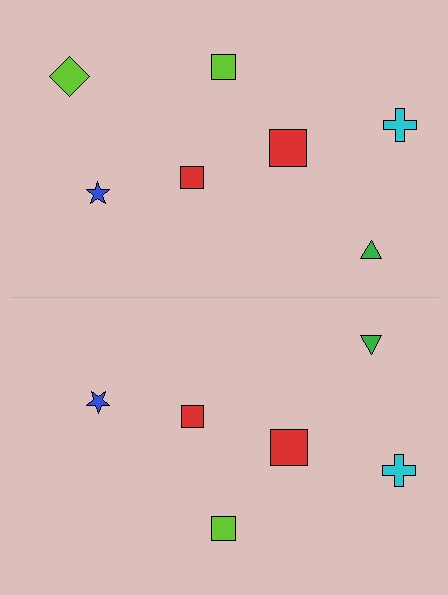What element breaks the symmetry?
A lime diamond is missing from the bottom side.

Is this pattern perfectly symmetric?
No, the pattern is not perfectly symmetric. A lime diamond is missing from the bottom side.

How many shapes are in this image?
There are 13 shapes in this image.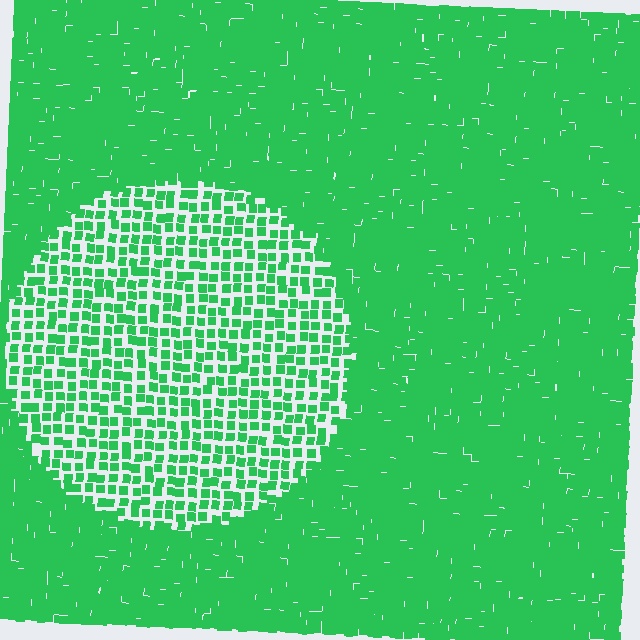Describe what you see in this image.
The image contains small green elements arranged at two different densities. A circle-shaped region is visible where the elements are less densely packed than the surrounding area.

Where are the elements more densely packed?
The elements are more densely packed outside the circle boundary.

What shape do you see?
I see a circle.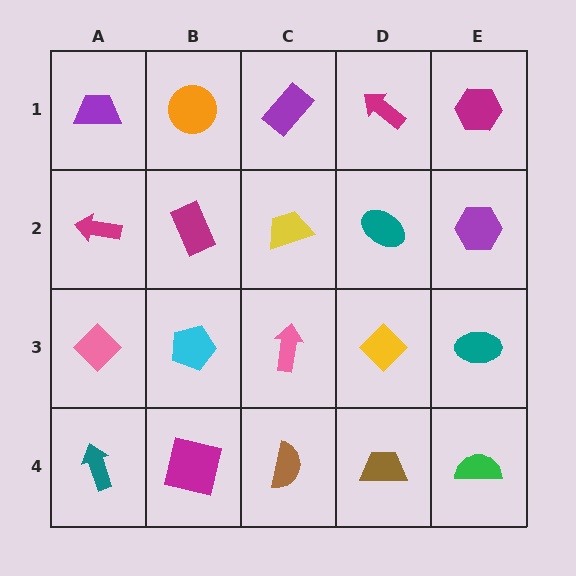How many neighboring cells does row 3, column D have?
4.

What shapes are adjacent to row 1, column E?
A purple hexagon (row 2, column E), a magenta arrow (row 1, column D).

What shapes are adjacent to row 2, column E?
A magenta hexagon (row 1, column E), a teal ellipse (row 3, column E), a teal ellipse (row 2, column D).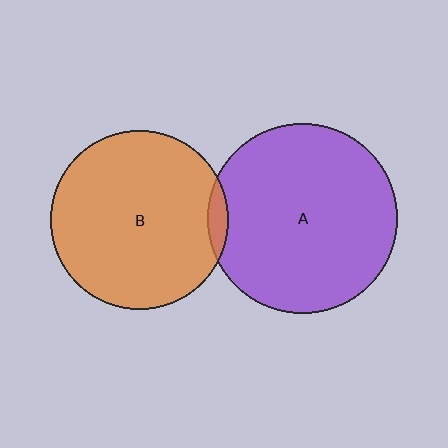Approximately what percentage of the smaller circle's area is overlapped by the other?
Approximately 5%.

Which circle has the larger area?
Circle A (purple).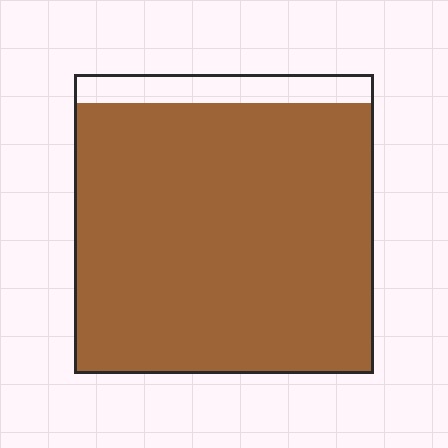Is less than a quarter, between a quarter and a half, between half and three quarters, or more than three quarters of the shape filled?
More than three quarters.